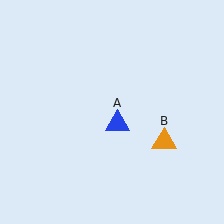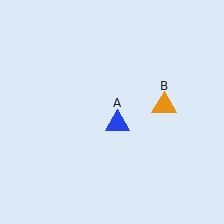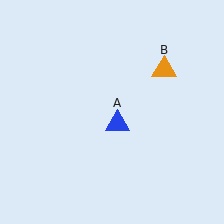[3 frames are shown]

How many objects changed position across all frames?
1 object changed position: orange triangle (object B).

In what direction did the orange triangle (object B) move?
The orange triangle (object B) moved up.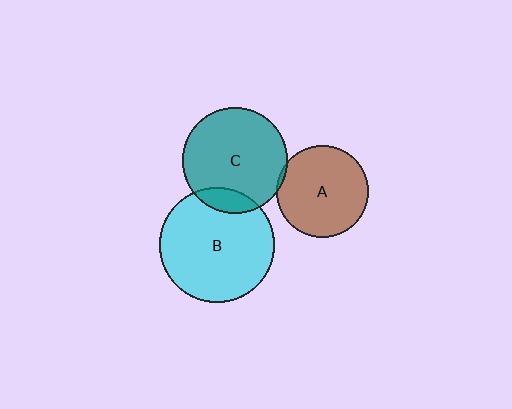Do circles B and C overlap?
Yes.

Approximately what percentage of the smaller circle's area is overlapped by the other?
Approximately 10%.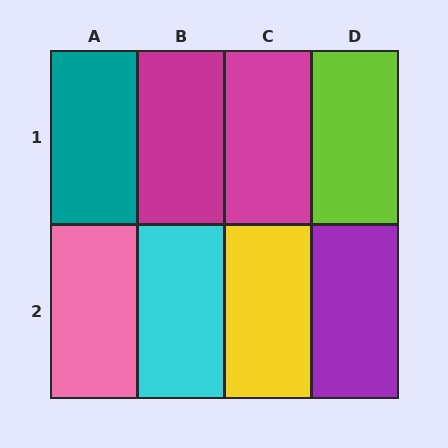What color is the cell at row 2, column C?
Yellow.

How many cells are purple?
1 cell is purple.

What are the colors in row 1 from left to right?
Teal, magenta, magenta, lime.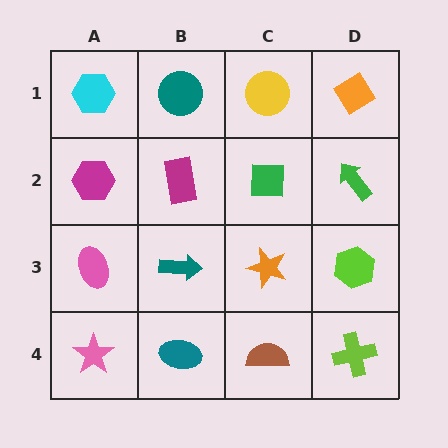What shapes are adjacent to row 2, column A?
A cyan hexagon (row 1, column A), a pink ellipse (row 3, column A), a magenta rectangle (row 2, column B).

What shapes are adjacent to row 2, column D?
An orange diamond (row 1, column D), a lime hexagon (row 3, column D), a green square (row 2, column C).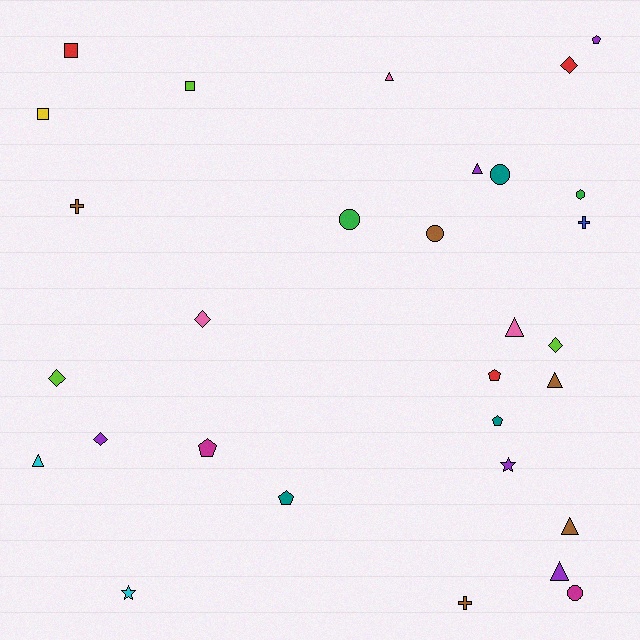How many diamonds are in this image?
There are 5 diamonds.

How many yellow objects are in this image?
There is 1 yellow object.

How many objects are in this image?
There are 30 objects.